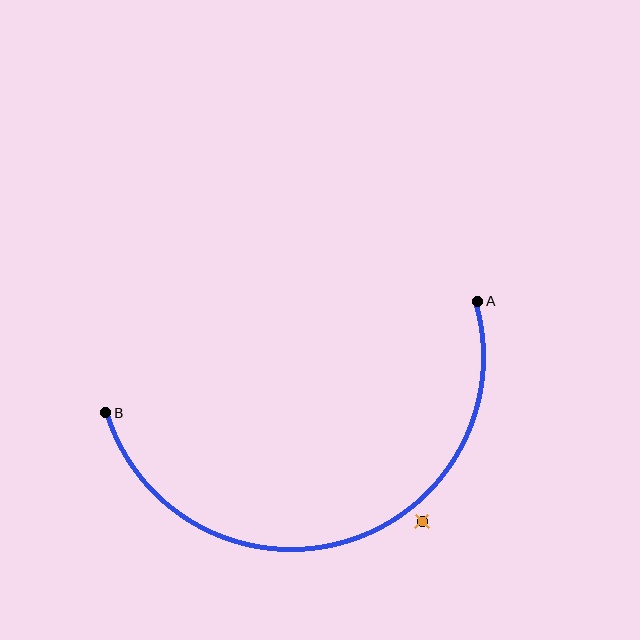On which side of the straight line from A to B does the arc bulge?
The arc bulges below the straight line connecting A and B.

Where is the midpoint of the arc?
The arc midpoint is the point on the curve farthest from the straight line joining A and B. It sits below that line.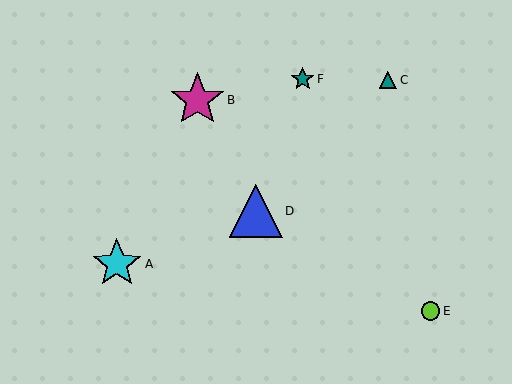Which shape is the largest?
The magenta star (labeled B) is the largest.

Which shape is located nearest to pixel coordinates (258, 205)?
The blue triangle (labeled D) at (256, 211) is nearest to that location.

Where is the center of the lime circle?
The center of the lime circle is at (430, 311).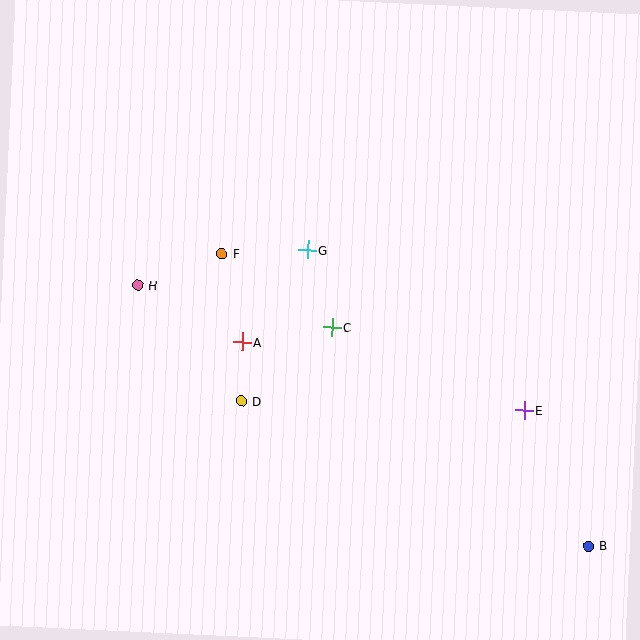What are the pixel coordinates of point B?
Point B is at (588, 546).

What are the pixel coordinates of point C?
Point C is at (332, 328).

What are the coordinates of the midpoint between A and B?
The midpoint between A and B is at (415, 444).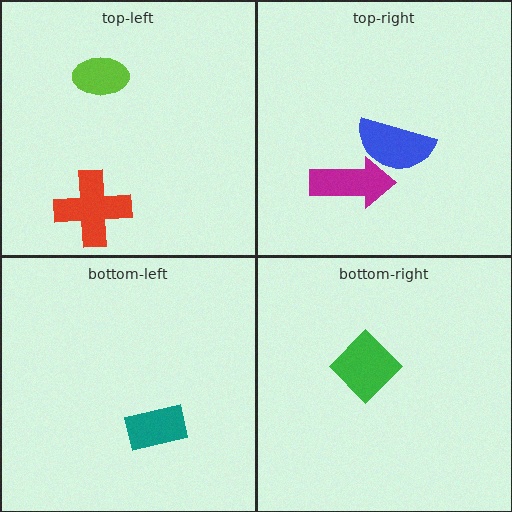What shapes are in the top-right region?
The magenta arrow, the blue semicircle.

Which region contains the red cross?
The top-left region.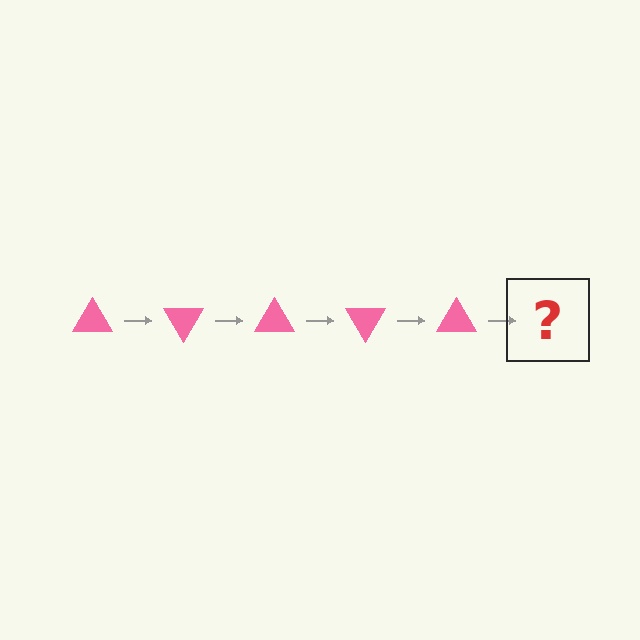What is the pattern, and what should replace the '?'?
The pattern is that the triangle rotates 60 degrees each step. The '?' should be a pink triangle rotated 300 degrees.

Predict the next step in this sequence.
The next step is a pink triangle rotated 300 degrees.